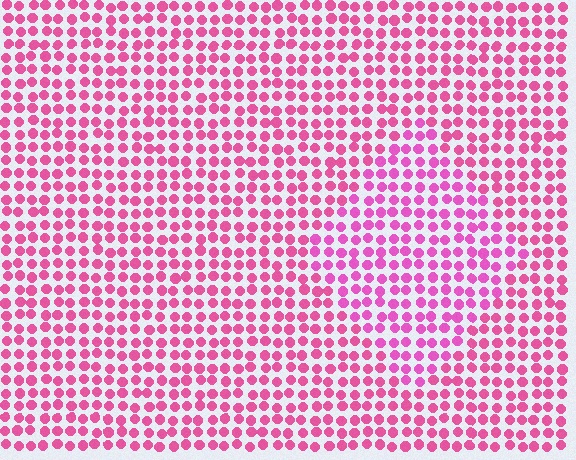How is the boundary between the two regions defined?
The boundary is defined purely by a slight shift in hue (about 16 degrees). Spacing, size, and orientation are identical on both sides.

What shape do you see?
I see a diamond.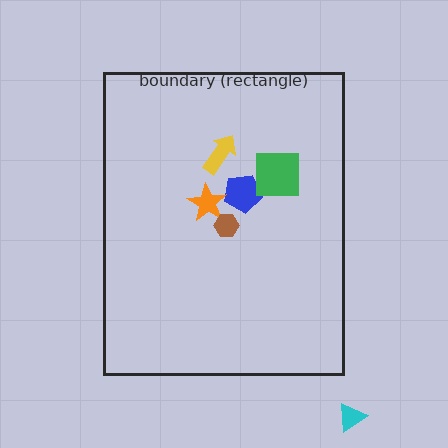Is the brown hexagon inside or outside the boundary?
Inside.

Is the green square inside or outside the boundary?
Inside.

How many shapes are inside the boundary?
5 inside, 1 outside.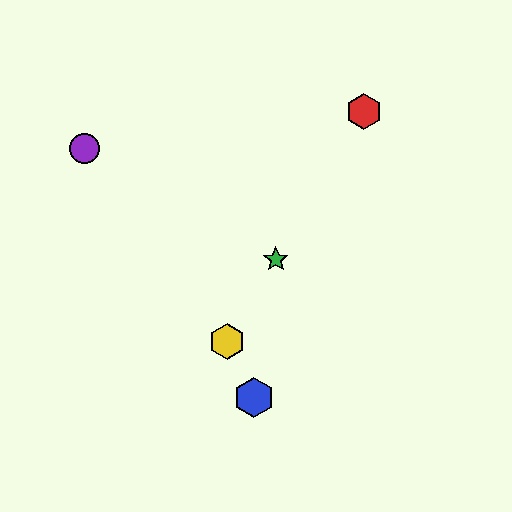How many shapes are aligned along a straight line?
3 shapes (the red hexagon, the green star, the yellow hexagon) are aligned along a straight line.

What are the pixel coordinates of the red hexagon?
The red hexagon is at (364, 111).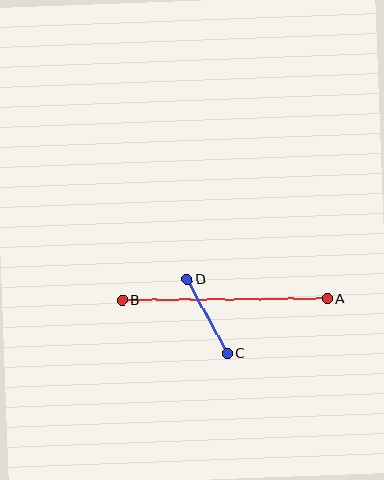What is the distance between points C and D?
The distance is approximately 84 pixels.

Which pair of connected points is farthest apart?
Points A and B are farthest apart.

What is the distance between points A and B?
The distance is approximately 205 pixels.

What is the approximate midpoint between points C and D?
The midpoint is at approximately (207, 317) pixels.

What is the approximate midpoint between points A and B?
The midpoint is at approximately (225, 300) pixels.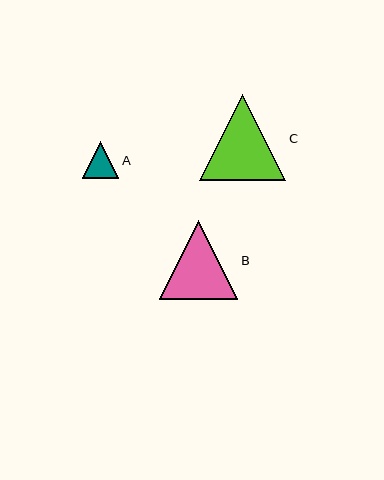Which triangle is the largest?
Triangle C is the largest with a size of approximately 86 pixels.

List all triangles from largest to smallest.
From largest to smallest: C, B, A.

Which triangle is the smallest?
Triangle A is the smallest with a size of approximately 36 pixels.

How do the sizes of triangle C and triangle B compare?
Triangle C and triangle B are approximately the same size.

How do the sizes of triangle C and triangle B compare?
Triangle C and triangle B are approximately the same size.